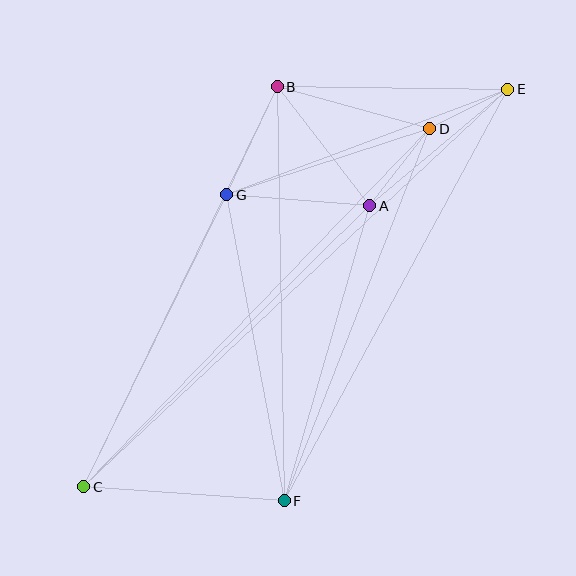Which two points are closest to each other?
Points D and E are closest to each other.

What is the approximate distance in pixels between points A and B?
The distance between A and B is approximately 150 pixels.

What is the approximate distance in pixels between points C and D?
The distance between C and D is approximately 498 pixels.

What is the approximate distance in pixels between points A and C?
The distance between A and C is approximately 401 pixels.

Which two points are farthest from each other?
Points C and E are farthest from each other.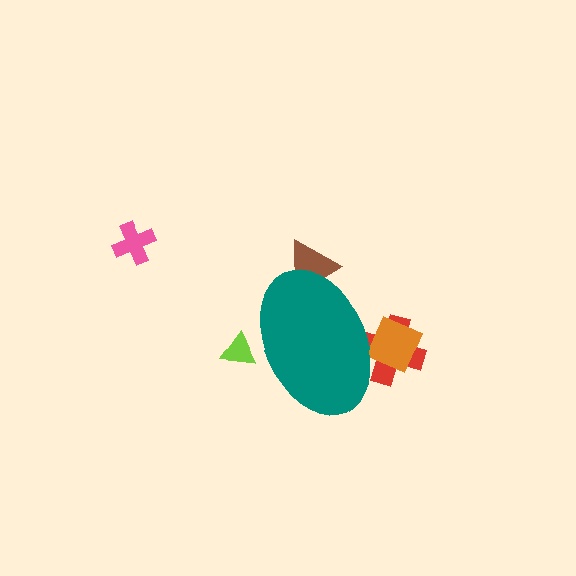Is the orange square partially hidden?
Yes, the orange square is partially hidden behind the teal ellipse.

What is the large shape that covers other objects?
A teal ellipse.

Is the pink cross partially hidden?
No, the pink cross is fully visible.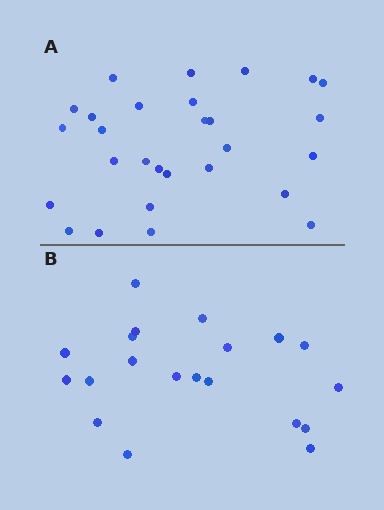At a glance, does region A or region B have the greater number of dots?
Region A (the top region) has more dots.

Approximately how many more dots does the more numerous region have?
Region A has roughly 8 or so more dots than region B.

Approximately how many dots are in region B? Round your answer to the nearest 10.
About 20 dots.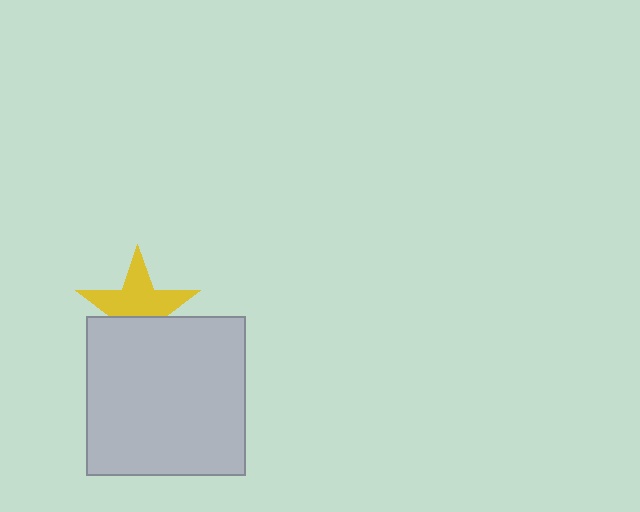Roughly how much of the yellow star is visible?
About half of it is visible (roughly 61%).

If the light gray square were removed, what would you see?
You would see the complete yellow star.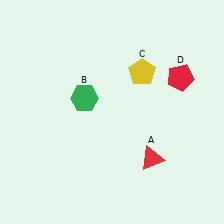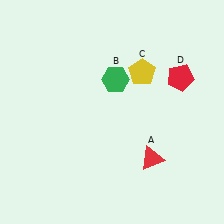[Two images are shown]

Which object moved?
The green hexagon (B) moved right.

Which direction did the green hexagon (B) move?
The green hexagon (B) moved right.